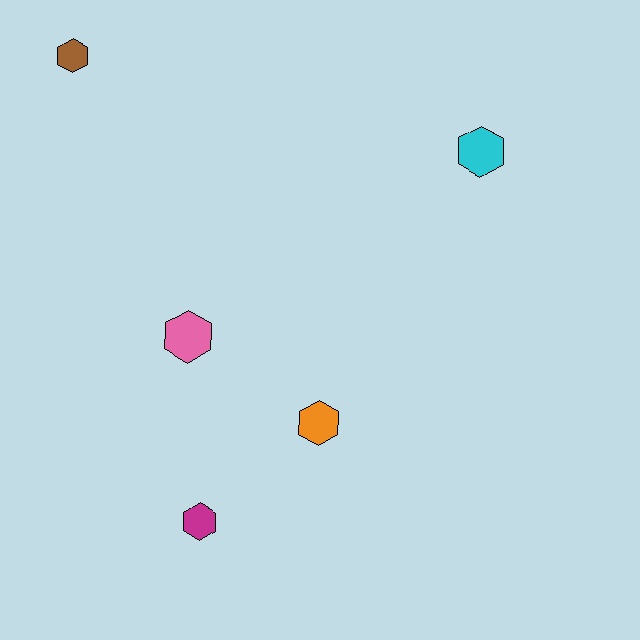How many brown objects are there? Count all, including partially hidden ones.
There is 1 brown object.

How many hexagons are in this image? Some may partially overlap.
There are 5 hexagons.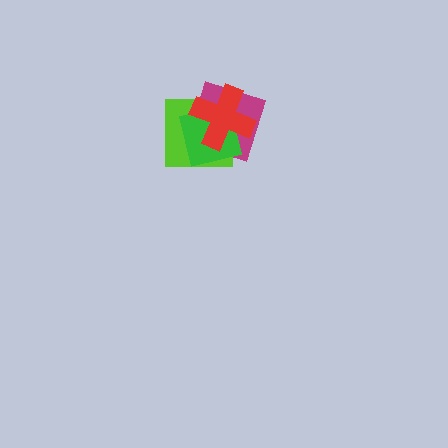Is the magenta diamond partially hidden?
Yes, it is partially covered by another shape.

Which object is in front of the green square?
The red cross is in front of the green square.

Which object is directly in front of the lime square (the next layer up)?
The magenta diamond is directly in front of the lime square.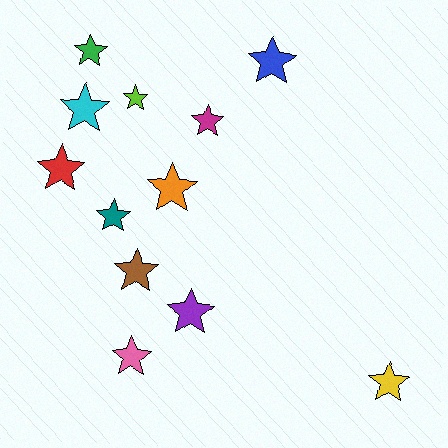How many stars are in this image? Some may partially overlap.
There are 12 stars.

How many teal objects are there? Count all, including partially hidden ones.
There is 1 teal object.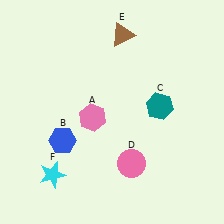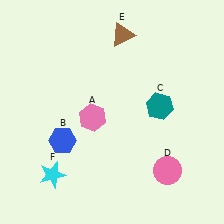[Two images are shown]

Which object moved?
The pink circle (D) moved right.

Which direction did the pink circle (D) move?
The pink circle (D) moved right.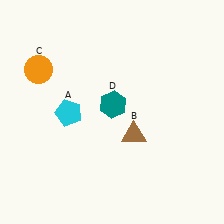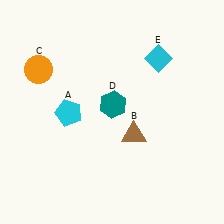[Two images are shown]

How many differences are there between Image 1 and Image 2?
There is 1 difference between the two images.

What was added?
A cyan diamond (E) was added in Image 2.